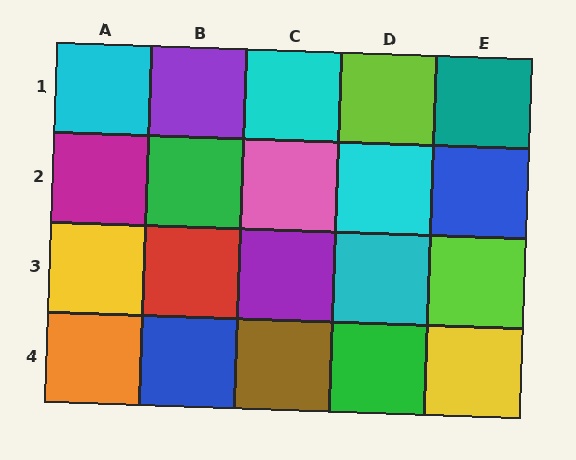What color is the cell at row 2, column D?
Cyan.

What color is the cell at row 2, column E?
Blue.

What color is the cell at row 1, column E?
Teal.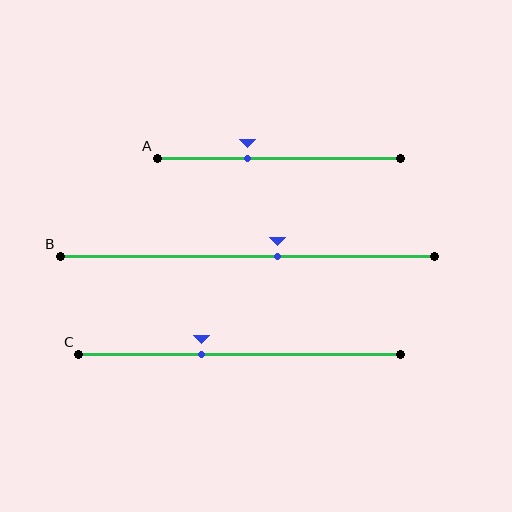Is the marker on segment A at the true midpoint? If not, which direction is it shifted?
No, the marker on segment A is shifted to the left by about 13% of the segment length.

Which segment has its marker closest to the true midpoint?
Segment B has its marker closest to the true midpoint.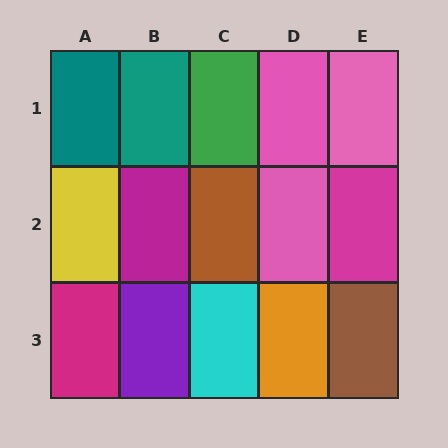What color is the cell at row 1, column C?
Green.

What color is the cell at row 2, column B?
Magenta.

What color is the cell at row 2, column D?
Pink.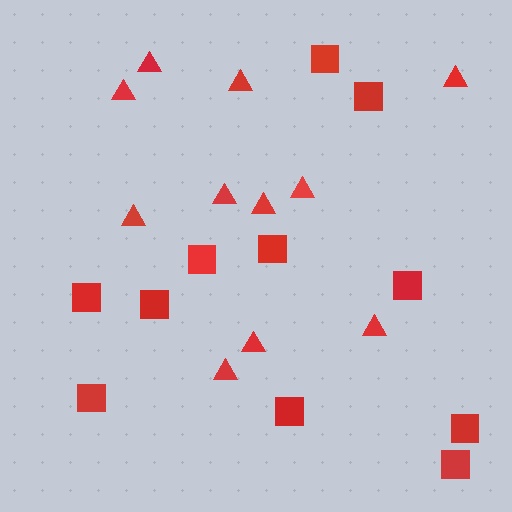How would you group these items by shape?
There are 2 groups: one group of squares (11) and one group of triangles (11).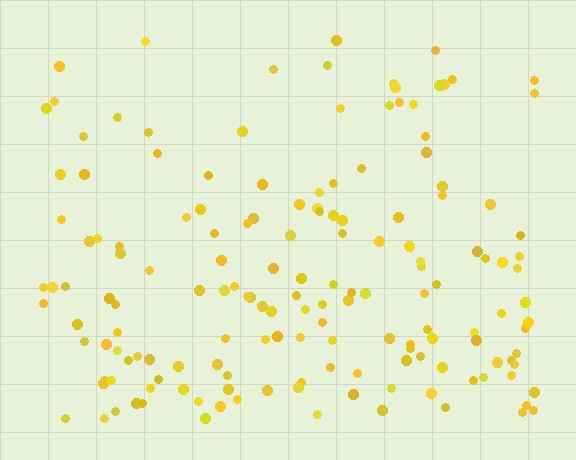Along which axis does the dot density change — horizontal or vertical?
Vertical.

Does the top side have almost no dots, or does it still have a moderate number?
Still a moderate number, just noticeably fewer than the bottom.